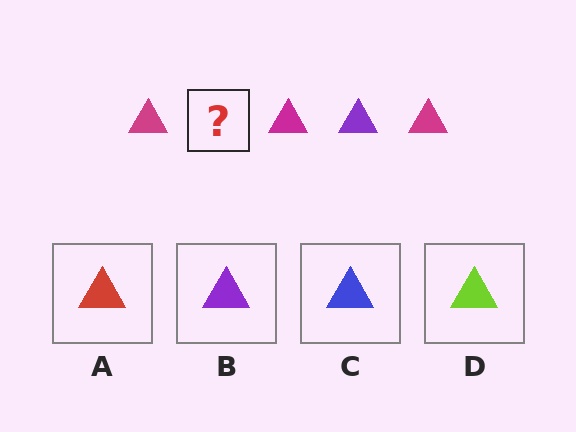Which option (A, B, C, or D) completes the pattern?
B.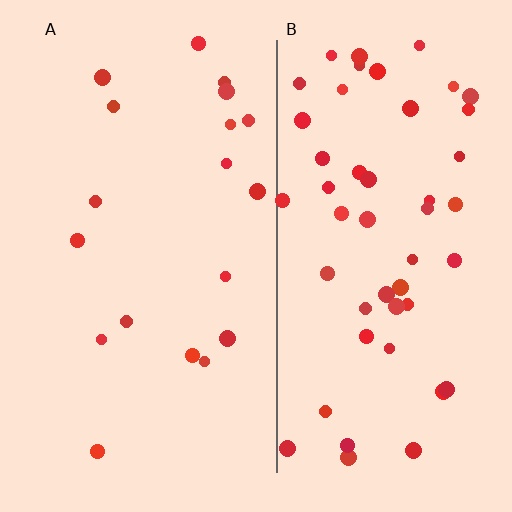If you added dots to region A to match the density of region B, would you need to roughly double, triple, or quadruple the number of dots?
Approximately triple.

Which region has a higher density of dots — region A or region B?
B (the right).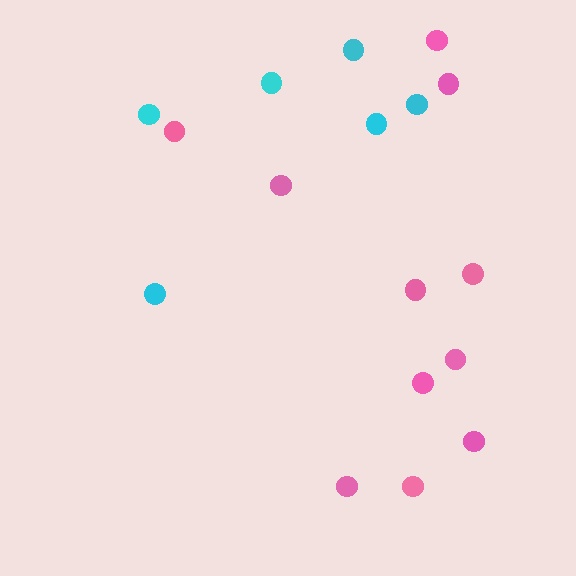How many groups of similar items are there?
There are 2 groups: one group of cyan circles (6) and one group of pink circles (11).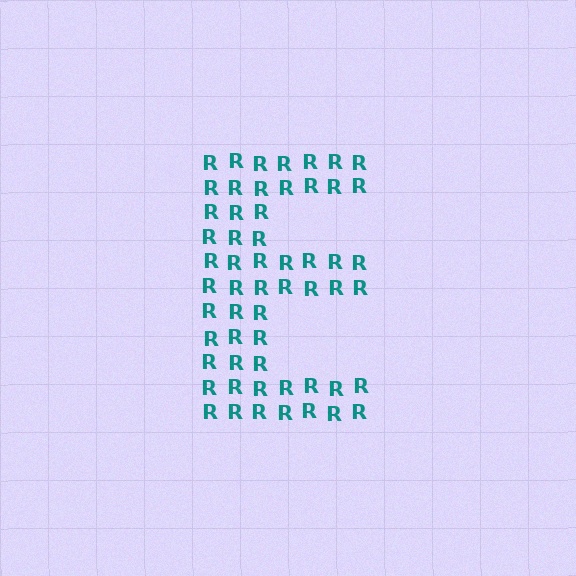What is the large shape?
The large shape is the letter E.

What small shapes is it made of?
It is made of small letter R's.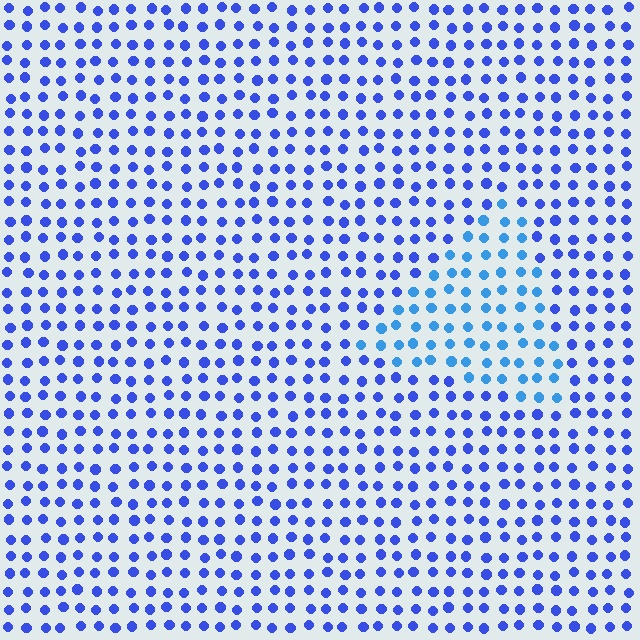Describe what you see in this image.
The image is filled with small blue elements in a uniform arrangement. A triangle-shaped region is visible where the elements are tinted to a slightly different hue, forming a subtle color boundary.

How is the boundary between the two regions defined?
The boundary is defined purely by a slight shift in hue (about 26 degrees). Spacing, size, and orientation are identical on both sides.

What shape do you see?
I see a triangle.